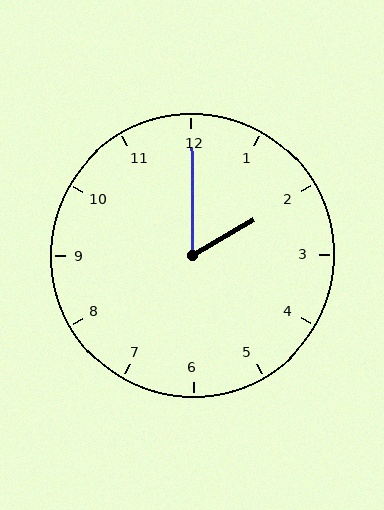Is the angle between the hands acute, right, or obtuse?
It is acute.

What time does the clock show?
2:00.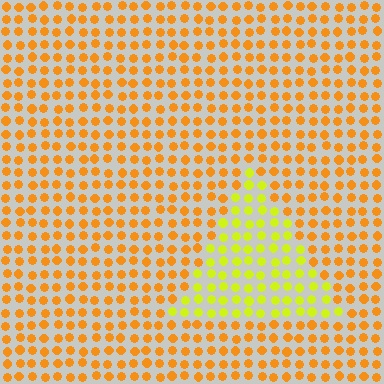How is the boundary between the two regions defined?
The boundary is defined purely by a slight shift in hue (about 37 degrees). Spacing, size, and orientation are identical on both sides.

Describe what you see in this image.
The image is filled with small orange elements in a uniform arrangement. A triangle-shaped region is visible where the elements are tinted to a slightly different hue, forming a subtle color boundary.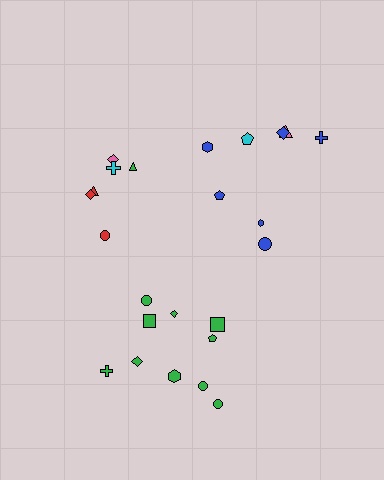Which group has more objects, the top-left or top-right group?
The top-right group.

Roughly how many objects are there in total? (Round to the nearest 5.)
Roughly 25 objects in total.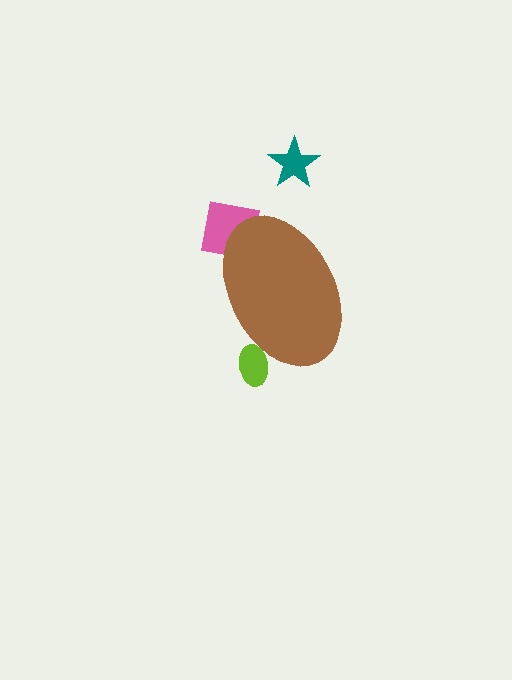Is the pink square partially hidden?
Yes, the pink square is partially hidden behind the brown ellipse.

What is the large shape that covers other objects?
A brown ellipse.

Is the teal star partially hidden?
No, the teal star is fully visible.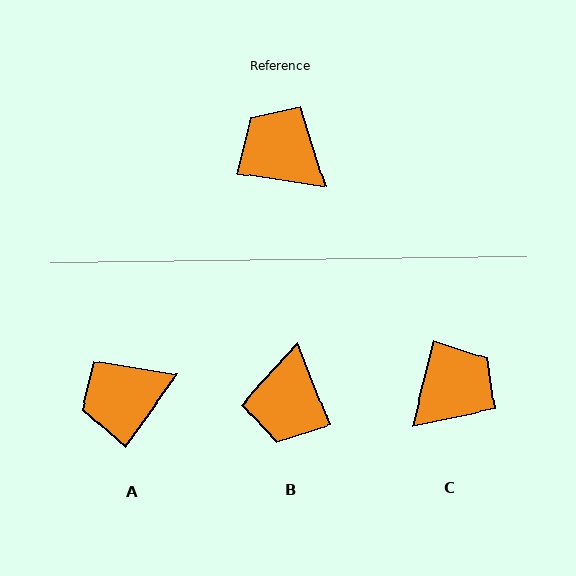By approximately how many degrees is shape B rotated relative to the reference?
Approximately 120 degrees counter-clockwise.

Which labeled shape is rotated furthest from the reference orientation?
B, about 120 degrees away.